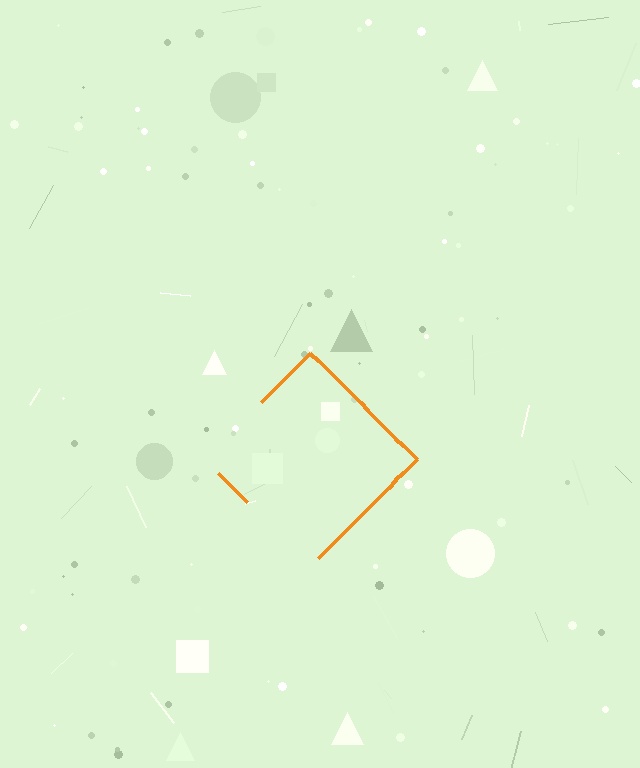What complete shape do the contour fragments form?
The contour fragments form a diamond.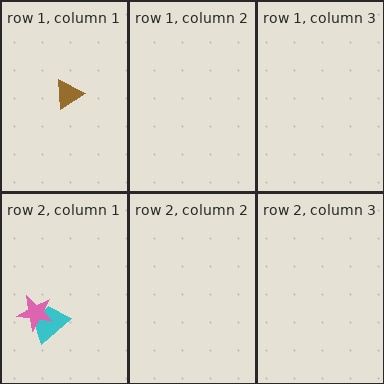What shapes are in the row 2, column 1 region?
The cyan trapezoid, the pink star.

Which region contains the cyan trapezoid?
The row 2, column 1 region.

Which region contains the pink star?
The row 2, column 1 region.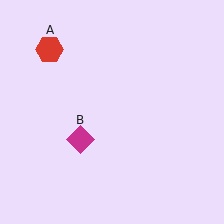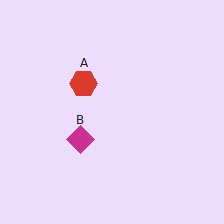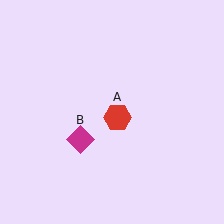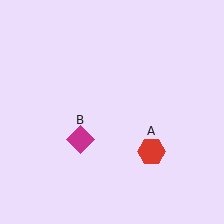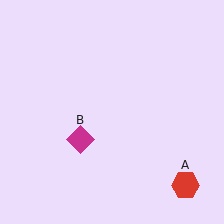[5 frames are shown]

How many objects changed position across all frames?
1 object changed position: red hexagon (object A).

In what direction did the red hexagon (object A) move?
The red hexagon (object A) moved down and to the right.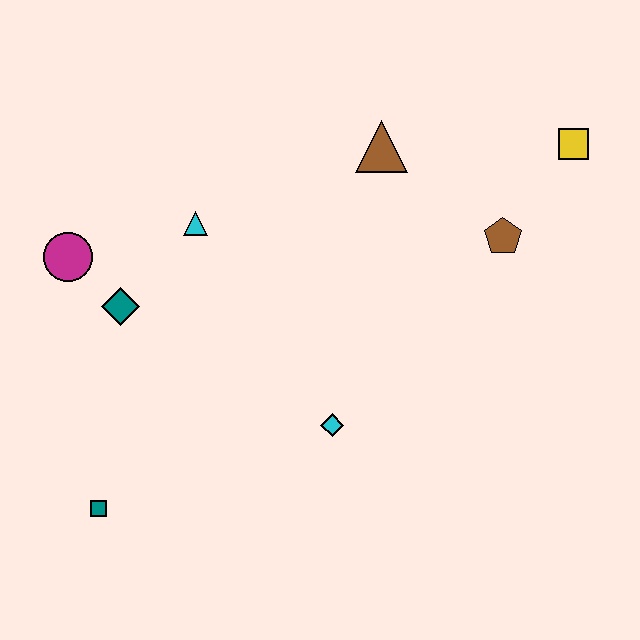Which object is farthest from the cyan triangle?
The yellow square is farthest from the cyan triangle.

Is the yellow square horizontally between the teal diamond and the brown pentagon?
No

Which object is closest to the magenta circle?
The teal diamond is closest to the magenta circle.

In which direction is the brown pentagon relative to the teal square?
The brown pentagon is to the right of the teal square.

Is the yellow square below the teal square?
No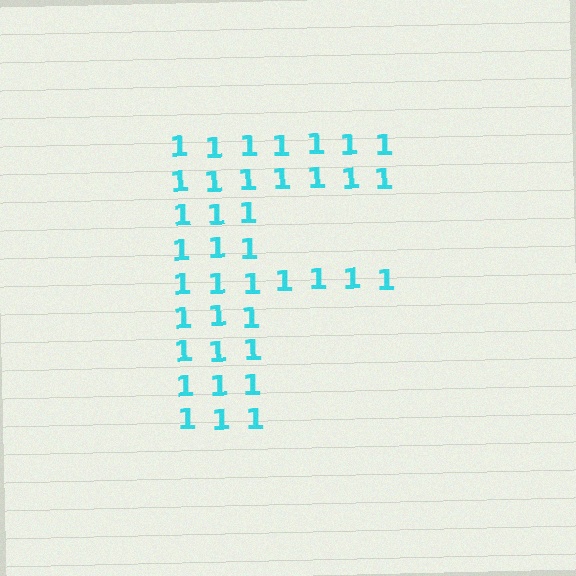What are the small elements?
The small elements are digit 1's.